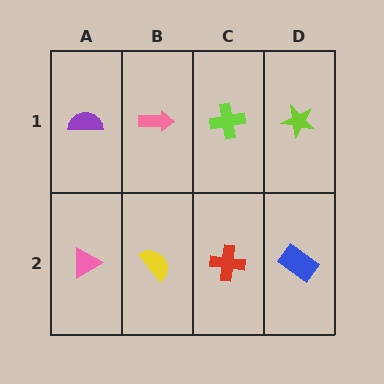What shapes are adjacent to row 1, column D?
A blue rectangle (row 2, column D), a lime cross (row 1, column C).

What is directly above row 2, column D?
A lime star.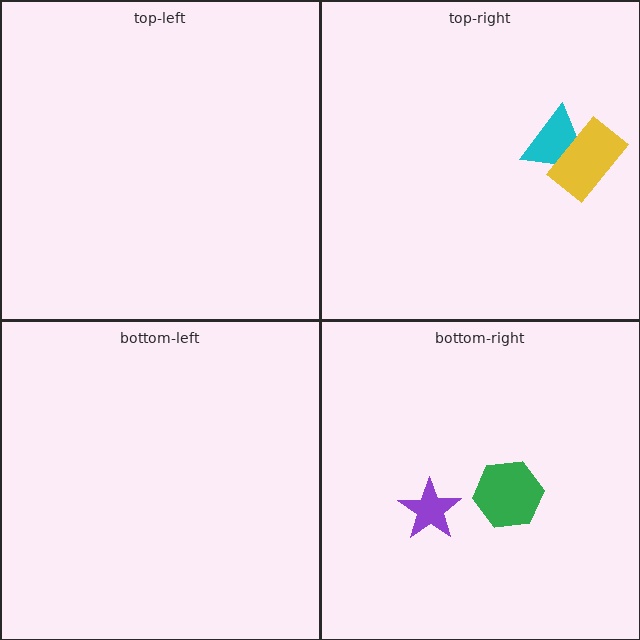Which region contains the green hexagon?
The bottom-right region.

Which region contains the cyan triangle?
The top-right region.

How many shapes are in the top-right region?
2.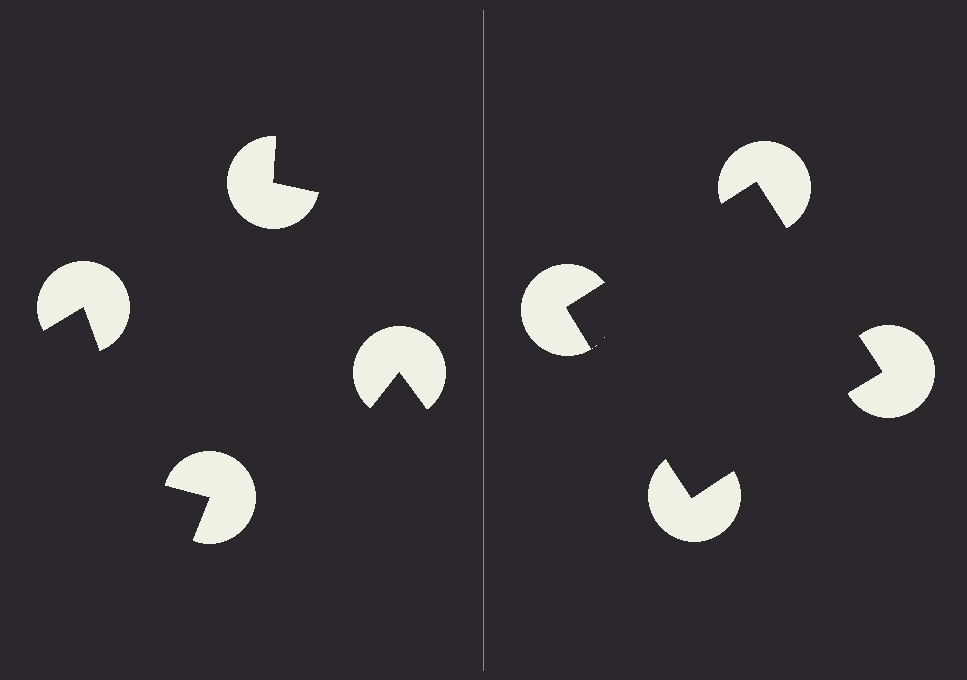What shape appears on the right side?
An illusory square.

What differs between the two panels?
The pac-man discs are positioned identically on both sides; only the wedge orientations differ. On the right they align to a square; on the left they are misaligned.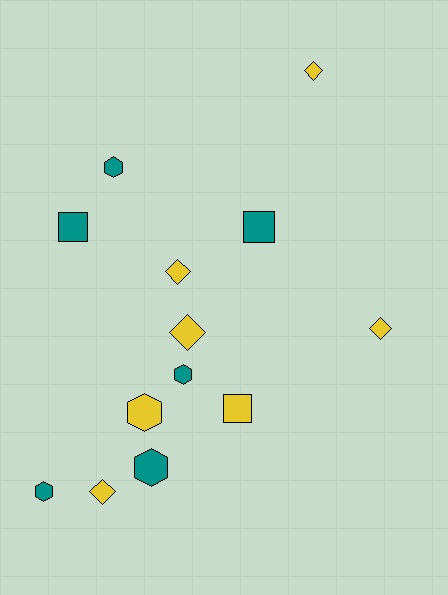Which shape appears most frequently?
Hexagon, with 5 objects.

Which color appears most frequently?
Yellow, with 7 objects.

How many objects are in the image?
There are 13 objects.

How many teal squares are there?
There are 2 teal squares.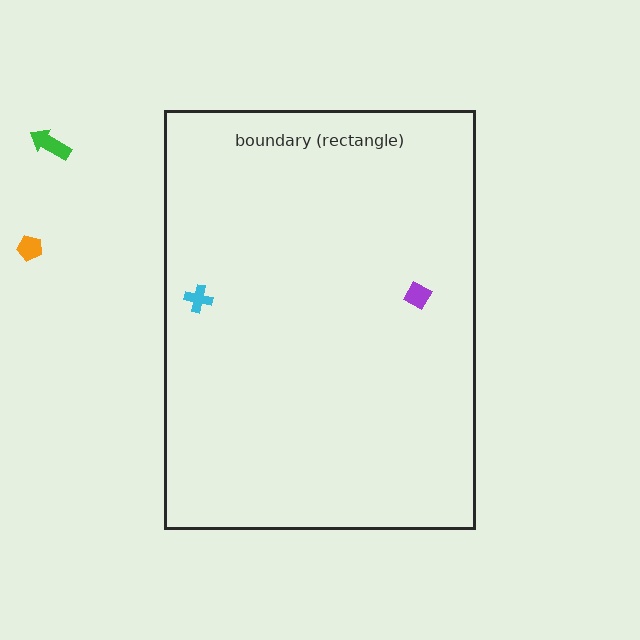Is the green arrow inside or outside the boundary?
Outside.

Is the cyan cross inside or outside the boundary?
Inside.